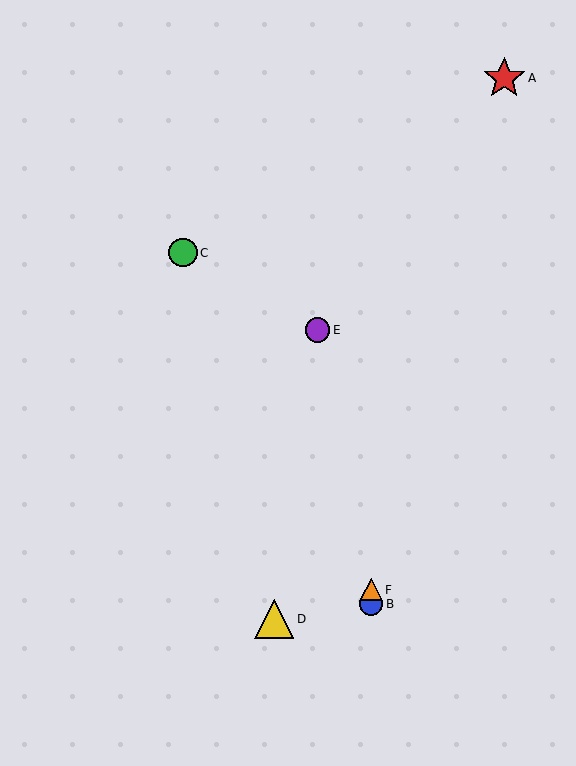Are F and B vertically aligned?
Yes, both are at x≈371.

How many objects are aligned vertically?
2 objects (B, F) are aligned vertically.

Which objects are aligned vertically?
Objects B, F are aligned vertically.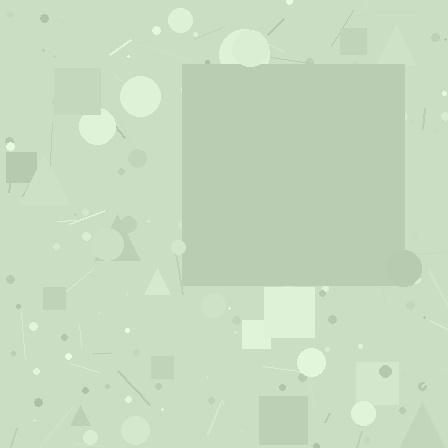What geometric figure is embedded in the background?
A square is embedded in the background.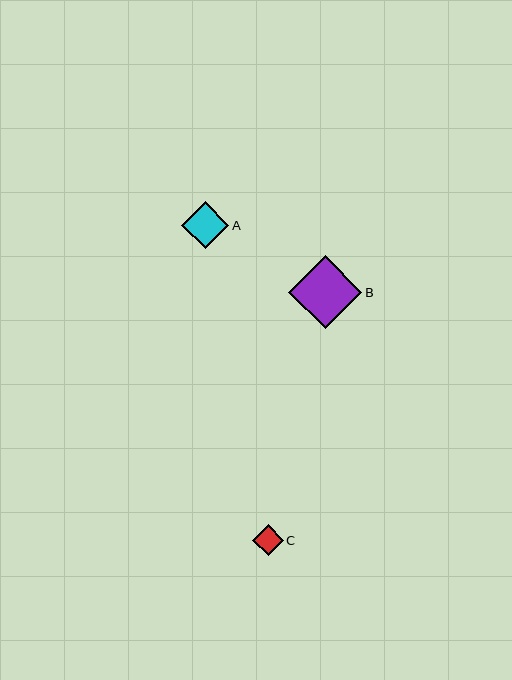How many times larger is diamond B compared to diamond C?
Diamond B is approximately 2.4 times the size of diamond C.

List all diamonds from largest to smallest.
From largest to smallest: B, A, C.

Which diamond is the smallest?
Diamond C is the smallest with a size of approximately 31 pixels.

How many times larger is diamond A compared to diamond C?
Diamond A is approximately 1.5 times the size of diamond C.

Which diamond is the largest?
Diamond B is the largest with a size of approximately 73 pixels.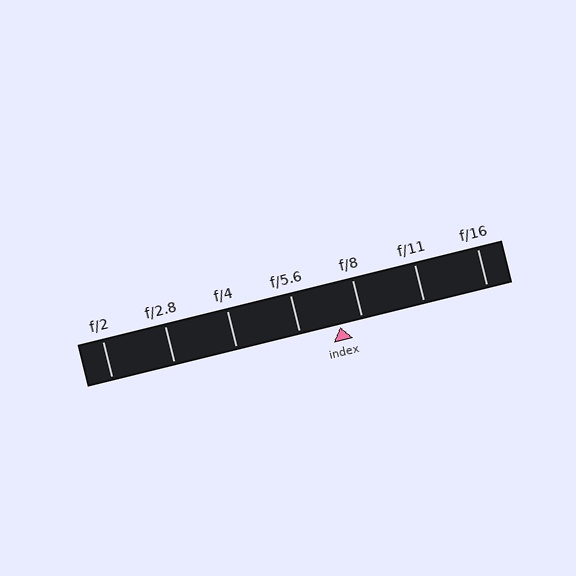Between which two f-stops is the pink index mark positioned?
The index mark is between f/5.6 and f/8.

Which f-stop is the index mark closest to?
The index mark is closest to f/8.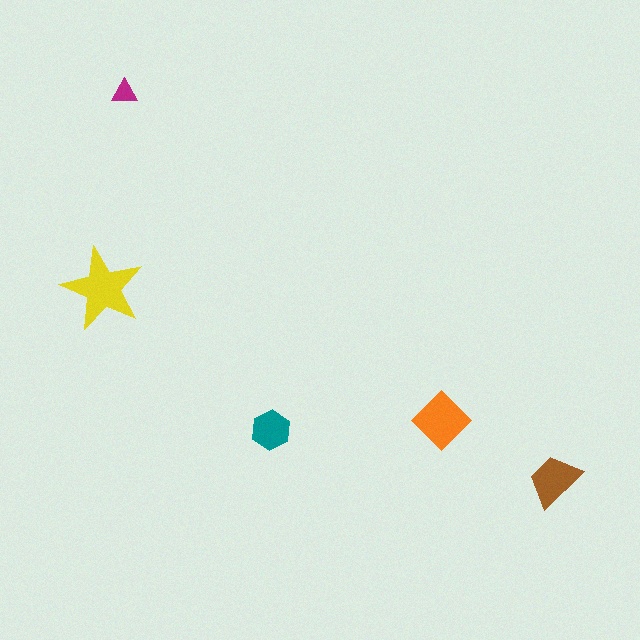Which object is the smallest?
The magenta triangle.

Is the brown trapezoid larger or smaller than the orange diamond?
Smaller.